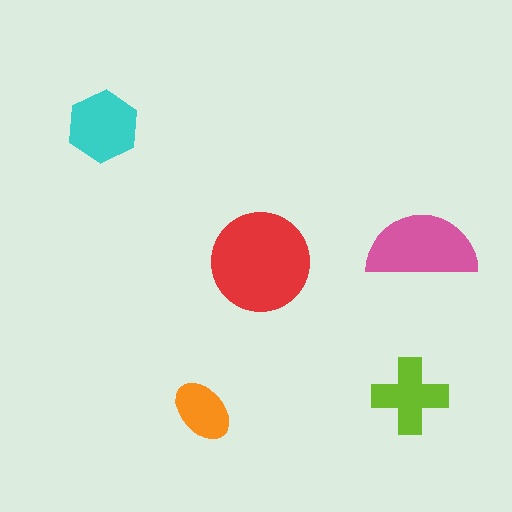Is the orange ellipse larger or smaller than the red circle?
Smaller.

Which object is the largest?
The red circle.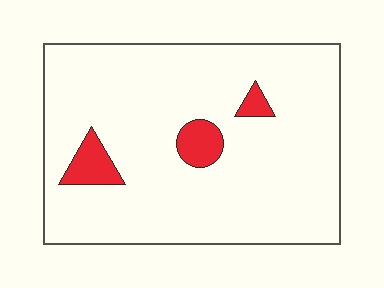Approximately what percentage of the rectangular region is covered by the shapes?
Approximately 10%.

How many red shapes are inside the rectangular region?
3.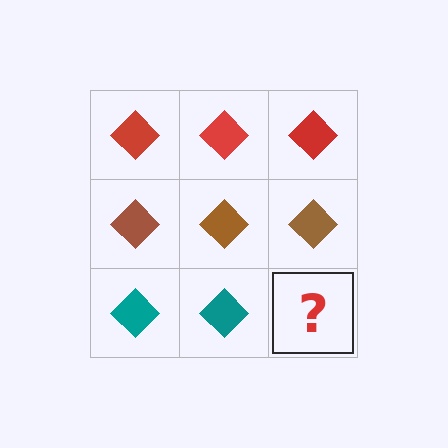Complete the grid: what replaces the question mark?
The question mark should be replaced with a teal diamond.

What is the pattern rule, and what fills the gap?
The rule is that each row has a consistent color. The gap should be filled with a teal diamond.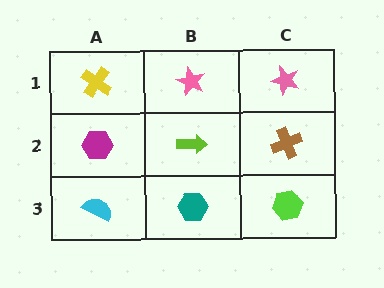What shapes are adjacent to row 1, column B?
A lime arrow (row 2, column B), a yellow cross (row 1, column A), a pink star (row 1, column C).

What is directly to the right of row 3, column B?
A lime hexagon.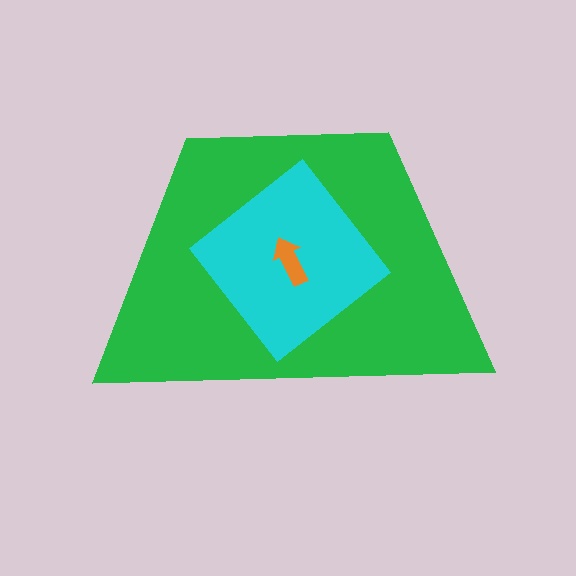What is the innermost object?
The orange arrow.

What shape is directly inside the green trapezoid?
The cyan diamond.